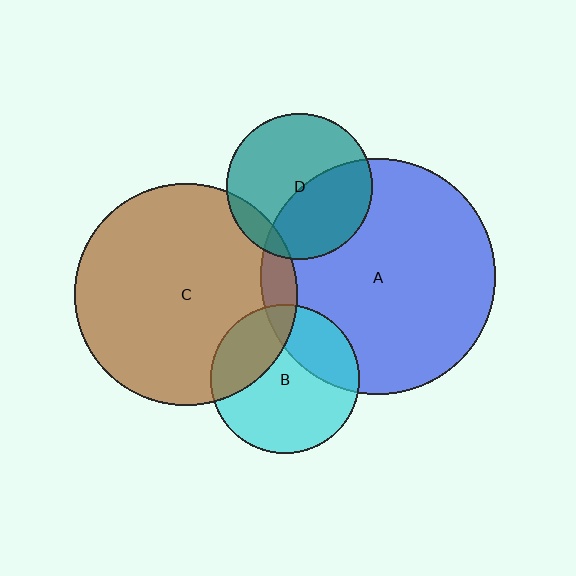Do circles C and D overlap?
Yes.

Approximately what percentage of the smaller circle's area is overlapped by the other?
Approximately 10%.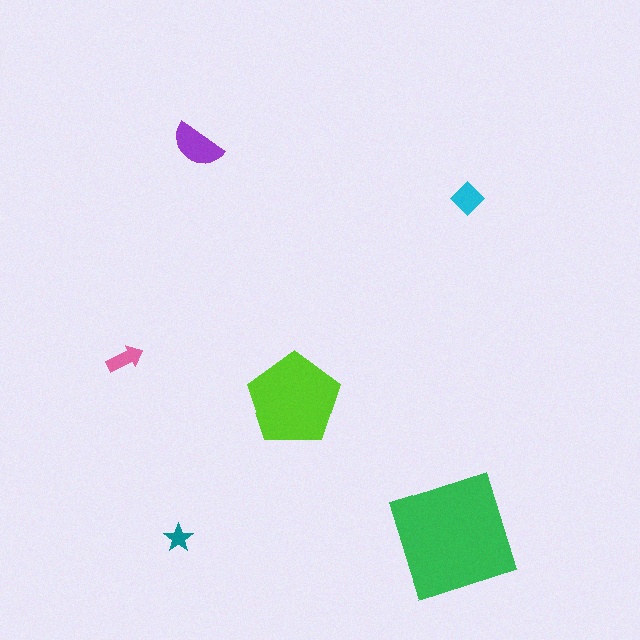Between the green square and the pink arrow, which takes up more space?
The green square.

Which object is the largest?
The green square.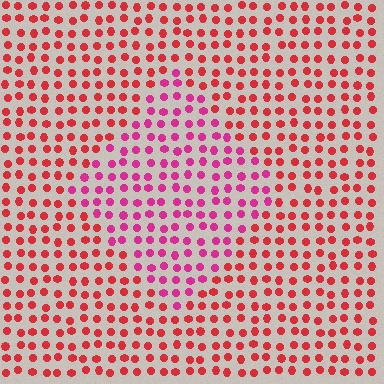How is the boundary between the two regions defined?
The boundary is defined purely by a slight shift in hue (about 32 degrees). Spacing, size, and orientation are identical on both sides.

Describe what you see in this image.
The image is filled with small red elements in a uniform arrangement. A diamond-shaped region is visible where the elements are tinted to a slightly different hue, forming a subtle color boundary.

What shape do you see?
I see a diamond.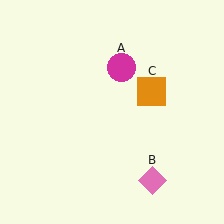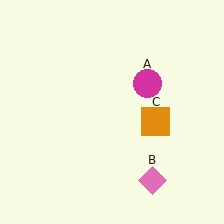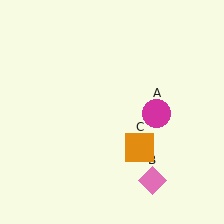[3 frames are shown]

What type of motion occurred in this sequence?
The magenta circle (object A), orange square (object C) rotated clockwise around the center of the scene.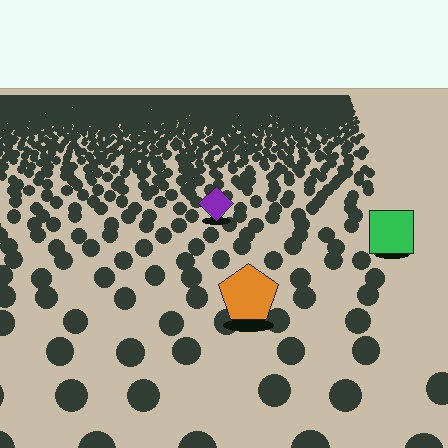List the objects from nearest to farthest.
From nearest to farthest: the orange pentagon, the green square, the purple diamond.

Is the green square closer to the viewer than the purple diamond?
Yes. The green square is closer — you can tell from the texture gradient: the ground texture is coarser near it.